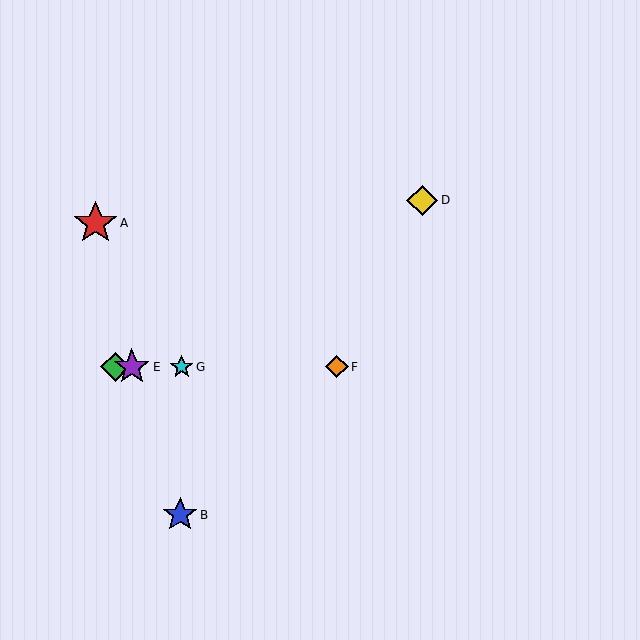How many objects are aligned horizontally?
4 objects (C, E, F, G) are aligned horizontally.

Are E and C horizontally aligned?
Yes, both are at y≈367.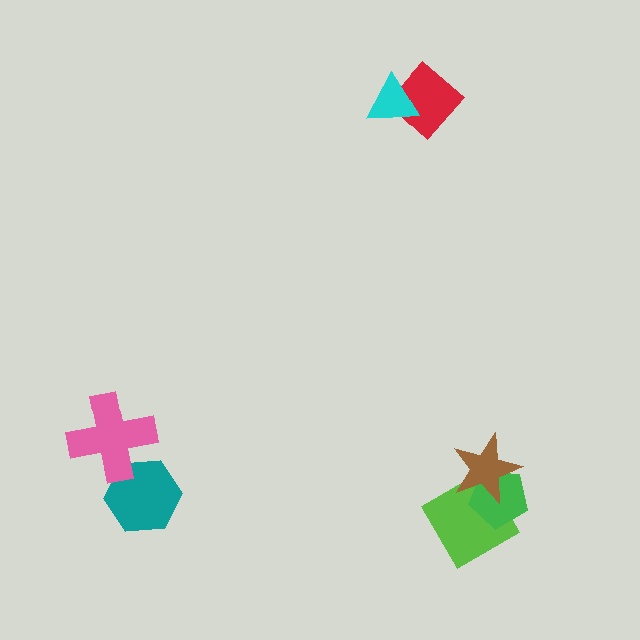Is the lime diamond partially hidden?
Yes, it is partially covered by another shape.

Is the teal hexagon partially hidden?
Yes, it is partially covered by another shape.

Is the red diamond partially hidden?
Yes, it is partially covered by another shape.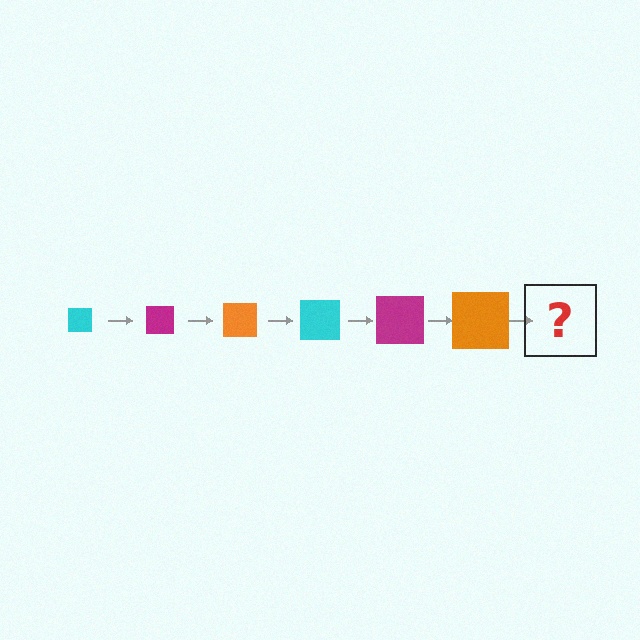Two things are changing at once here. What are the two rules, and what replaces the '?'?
The two rules are that the square grows larger each step and the color cycles through cyan, magenta, and orange. The '?' should be a cyan square, larger than the previous one.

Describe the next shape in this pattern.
It should be a cyan square, larger than the previous one.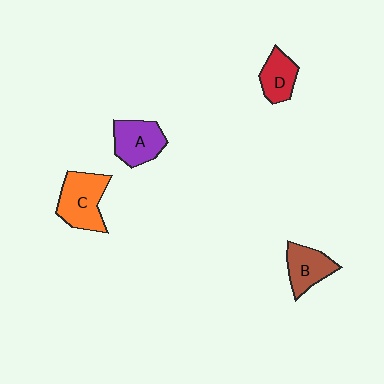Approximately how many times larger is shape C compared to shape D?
Approximately 1.6 times.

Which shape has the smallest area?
Shape D (red).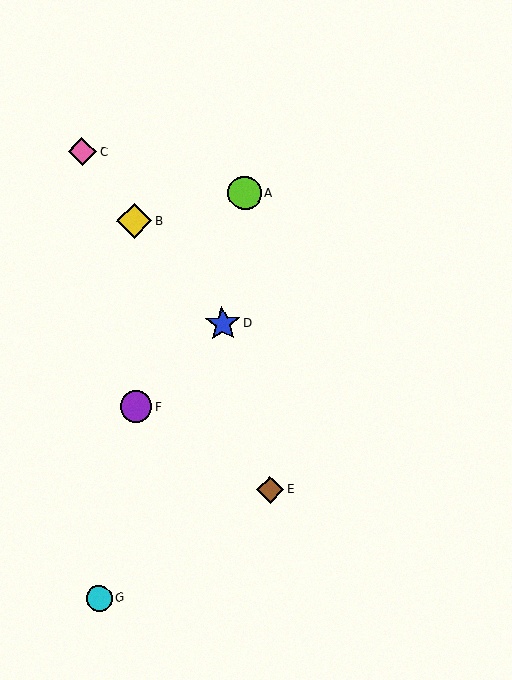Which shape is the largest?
The blue star (labeled D) is the largest.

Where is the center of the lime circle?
The center of the lime circle is at (245, 193).